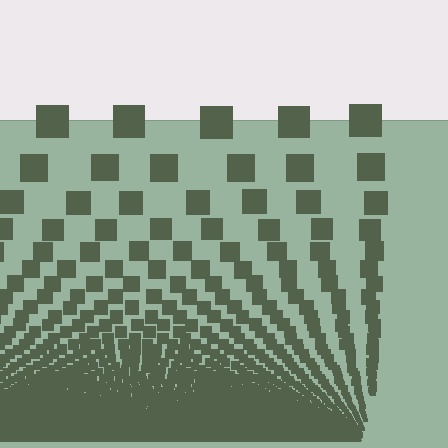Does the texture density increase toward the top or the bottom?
Density increases toward the bottom.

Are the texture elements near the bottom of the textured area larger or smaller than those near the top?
Smaller. The gradient is inverted — elements near the bottom are smaller and denser.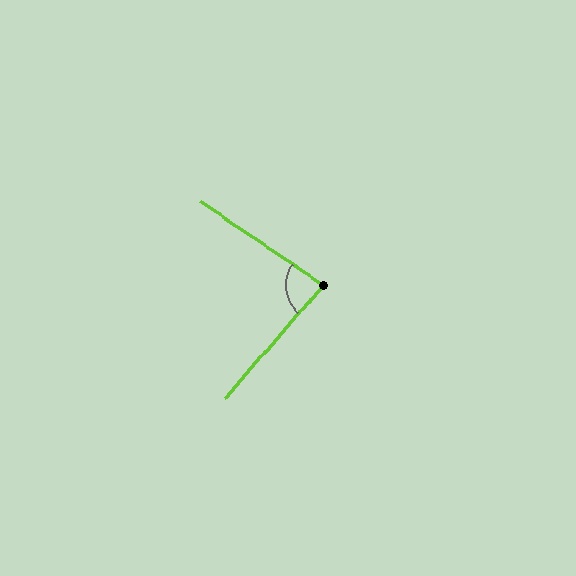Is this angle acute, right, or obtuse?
It is acute.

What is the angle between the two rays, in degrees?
Approximately 83 degrees.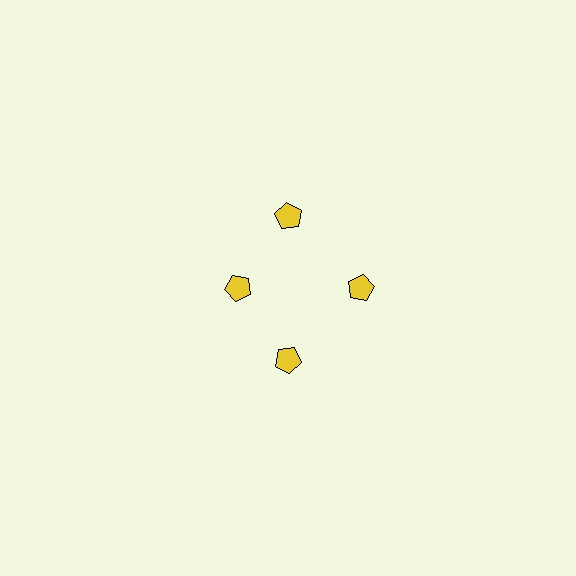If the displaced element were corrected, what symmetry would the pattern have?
It would have 4-fold rotational symmetry — the pattern would map onto itself every 90 degrees.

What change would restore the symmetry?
The symmetry would be restored by moving it outward, back onto the ring so that all 4 pentagons sit at equal angles and equal distance from the center.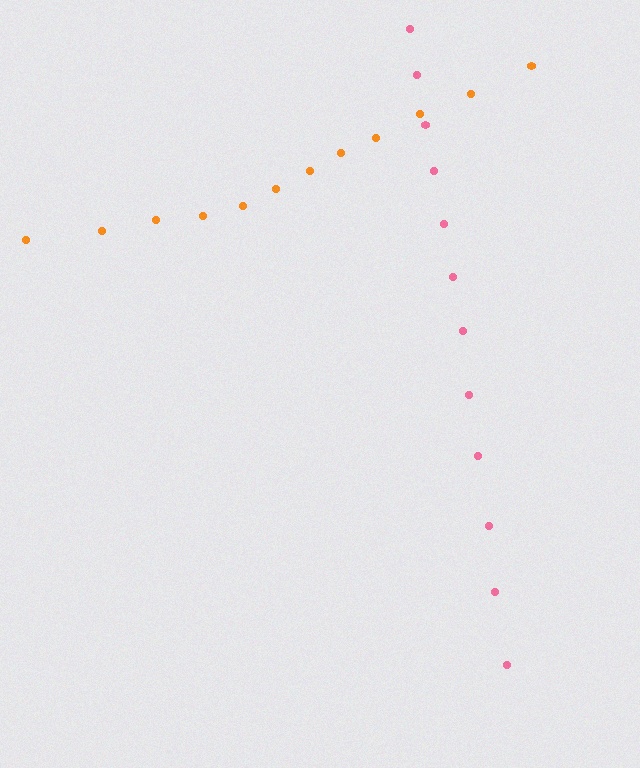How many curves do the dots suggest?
There are 2 distinct paths.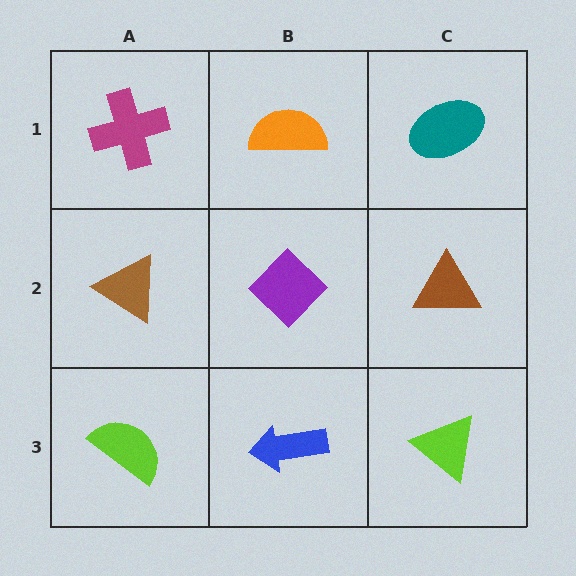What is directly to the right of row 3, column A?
A blue arrow.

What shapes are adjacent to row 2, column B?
An orange semicircle (row 1, column B), a blue arrow (row 3, column B), a brown triangle (row 2, column A), a brown triangle (row 2, column C).